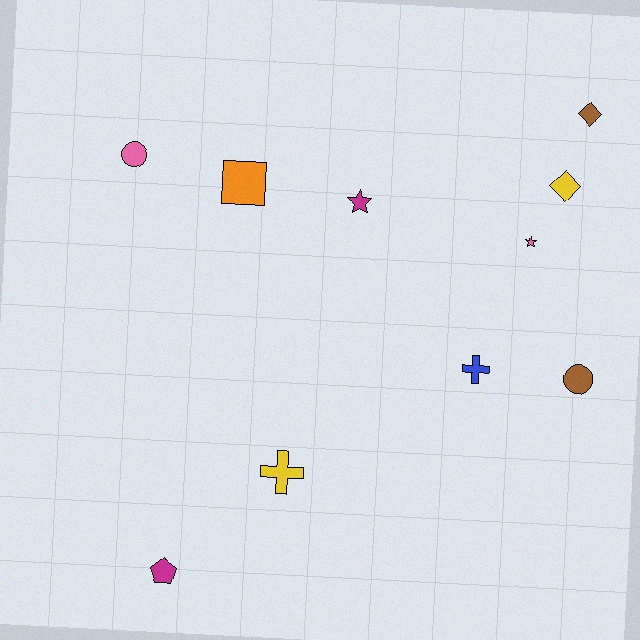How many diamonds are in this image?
There are 2 diamonds.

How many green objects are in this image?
There are no green objects.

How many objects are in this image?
There are 10 objects.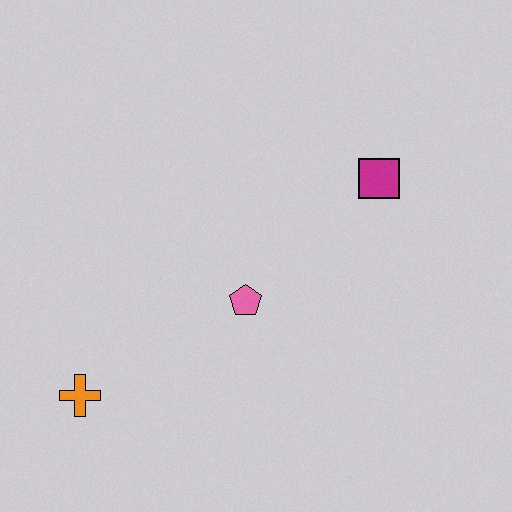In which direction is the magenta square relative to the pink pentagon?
The magenta square is to the right of the pink pentagon.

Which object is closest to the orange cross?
The pink pentagon is closest to the orange cross.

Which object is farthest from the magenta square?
The orange cross is farthest from the magenta square.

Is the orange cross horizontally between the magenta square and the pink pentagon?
No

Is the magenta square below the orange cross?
No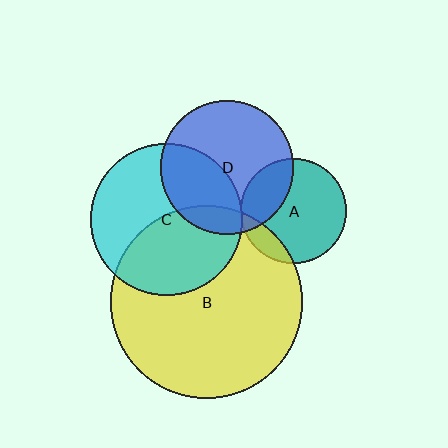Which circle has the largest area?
Circle B (yellow).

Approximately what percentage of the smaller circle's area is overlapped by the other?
Approximately 15%.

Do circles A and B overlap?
Yes.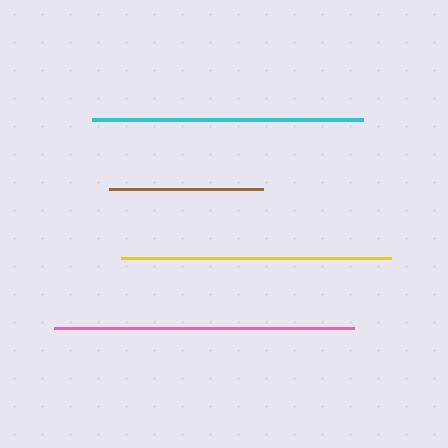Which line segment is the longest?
The pink line is the longest at approximately 299 pixels.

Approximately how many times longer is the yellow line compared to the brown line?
The yellow line is approximately 1.8 times the length of the brown line.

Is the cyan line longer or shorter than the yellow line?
The cyan line is longer than the yellow line.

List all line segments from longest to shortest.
From longest to shortest: pink, cyan, yellow, brown.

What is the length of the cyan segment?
The cyan segment is approximately 270 pixels long.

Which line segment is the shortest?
The brown line is the shortest at approximately 154 pixels.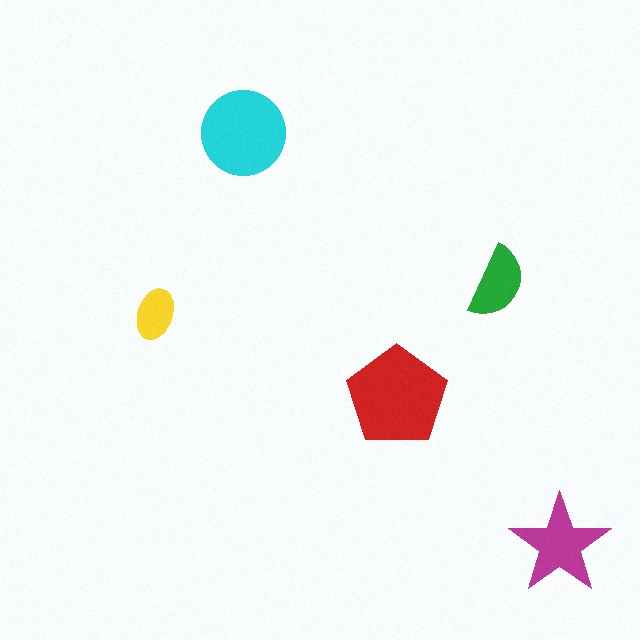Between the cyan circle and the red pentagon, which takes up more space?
The red pentagon.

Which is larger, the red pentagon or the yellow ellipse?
The red pentagon.